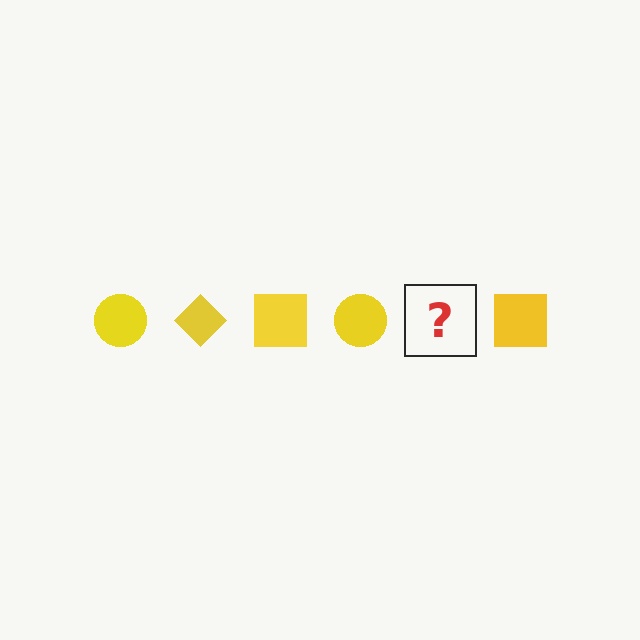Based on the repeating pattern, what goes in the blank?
The blank should be a yellow diamond.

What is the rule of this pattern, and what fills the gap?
The rule is that the pattern cycles through circle, diamond, square shapes in yellow. The gap should be filled with a yellow diamond.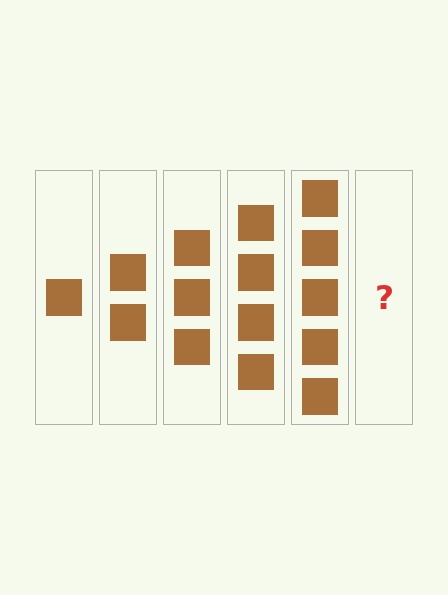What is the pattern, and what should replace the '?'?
The pattern is that each step adds one more square. The '?' should be 6 squares.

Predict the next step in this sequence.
The next step is 6 squares.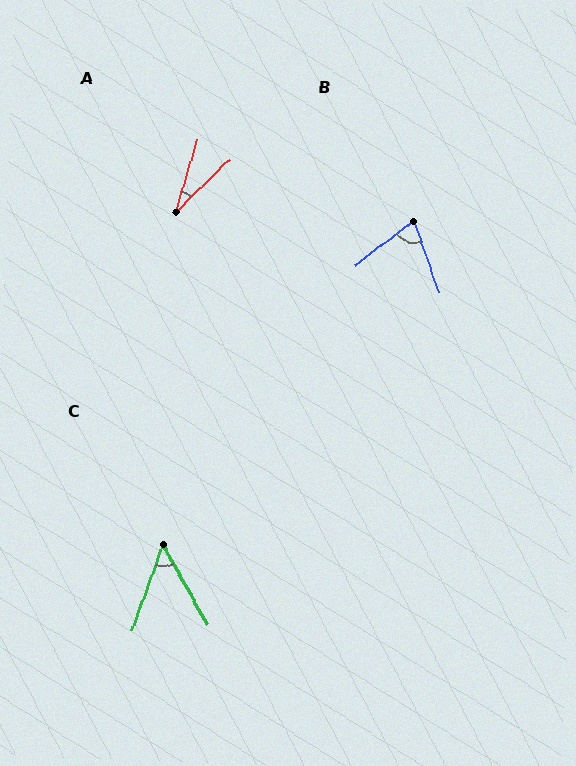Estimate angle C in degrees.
Approximately 49 degrees.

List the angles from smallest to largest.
A (29°), C (49°), B (72°).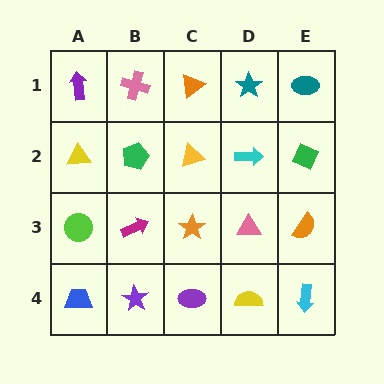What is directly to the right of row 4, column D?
A cyan arrow.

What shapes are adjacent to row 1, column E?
A green diamond (row 2, column E), a teal star (row 1, column D).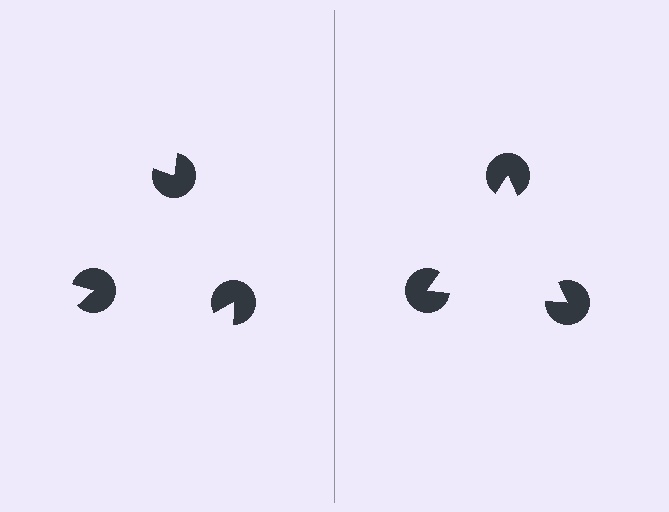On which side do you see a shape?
An illusory triangle appears on the right side. On the left side the wedge cuts are rotated, so no coherent shape forms.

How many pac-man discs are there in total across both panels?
6 — 3 on each side.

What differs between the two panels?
The pac-man discs are positioned identically on both sides; only the wedge orientations differ. On the right they align to a triangle; on the left they are misaligned.